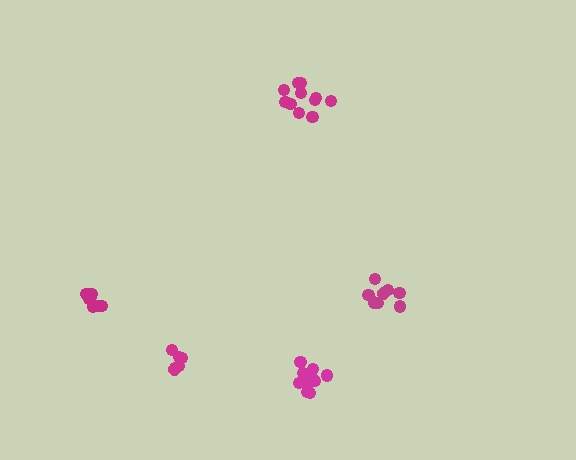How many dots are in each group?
Group 1: 6 dots, Group 2: 8 dots, Group 3: 11 dots, Group 4: 7 dots, Group 5: 11 dots (43 total).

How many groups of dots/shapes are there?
There are 5 groups.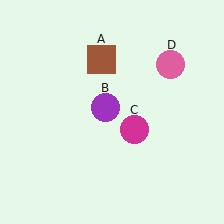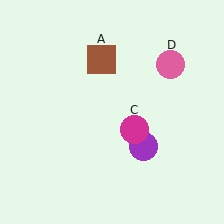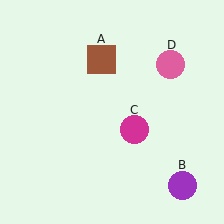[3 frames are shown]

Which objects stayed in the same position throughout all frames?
Brown square (object A) and magenta circle (object C) and pink circle (object D) remained stationary.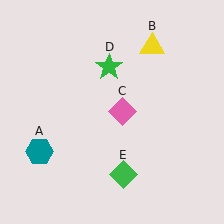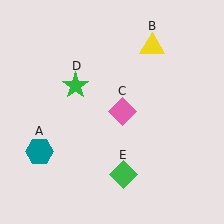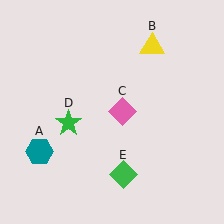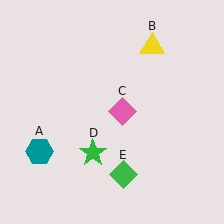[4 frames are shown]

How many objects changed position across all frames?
1 object changed position: green star (object D).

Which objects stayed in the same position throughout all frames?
Teal hexagon (object A) and yellow triangle (object B) and pink diamond (object C) and green diamond (object E) remained stationary.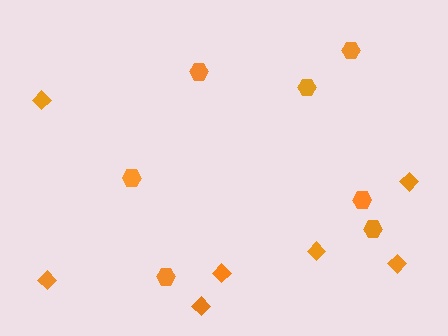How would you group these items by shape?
There are 2 groups: one group of diamonds (7) and one group of hexagons (7).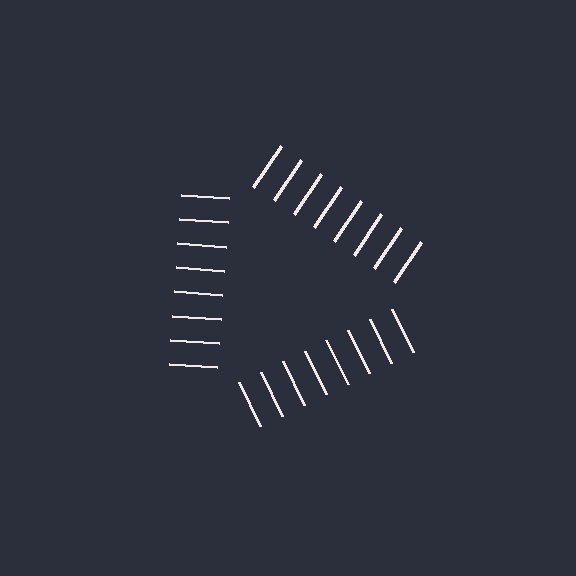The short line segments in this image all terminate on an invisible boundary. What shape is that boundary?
An illusory triangle — the line segments terminate on its edges but no continuous stroke is drawn.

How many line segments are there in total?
24 — 8 along each of the 3 edges.